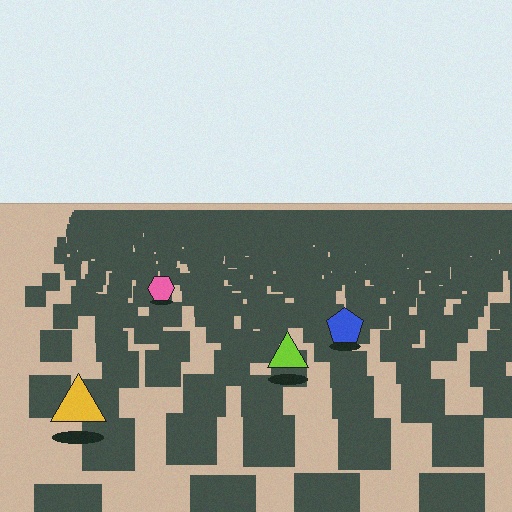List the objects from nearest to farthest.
From nearest to farthest: the yellow triangle, the lime triangle, the blue pentagon, the pink hexagon.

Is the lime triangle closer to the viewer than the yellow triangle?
No. The yellow triangle is closer — you can tell from the texture gradient: the ground texture is coarser near it.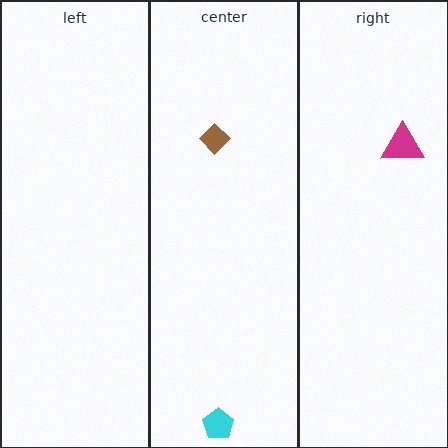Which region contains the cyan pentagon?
The center region.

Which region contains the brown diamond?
The center region.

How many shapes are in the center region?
2.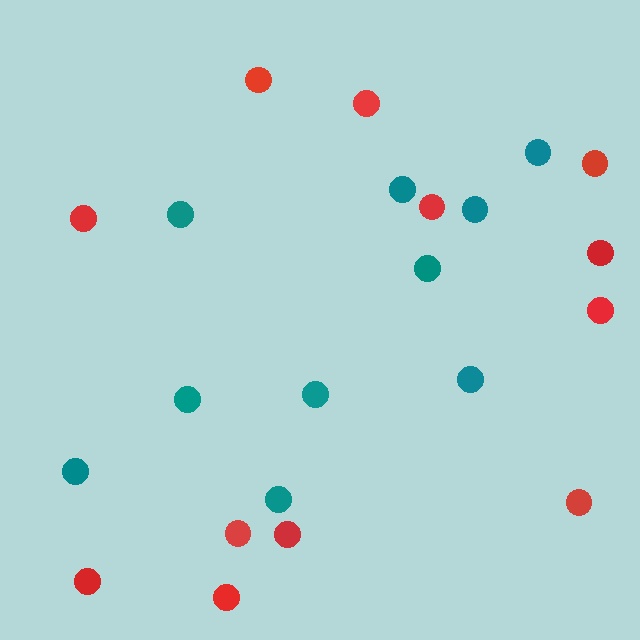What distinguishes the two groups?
There are 2 groups: one group of red circles (12) and one group of teal circles (10).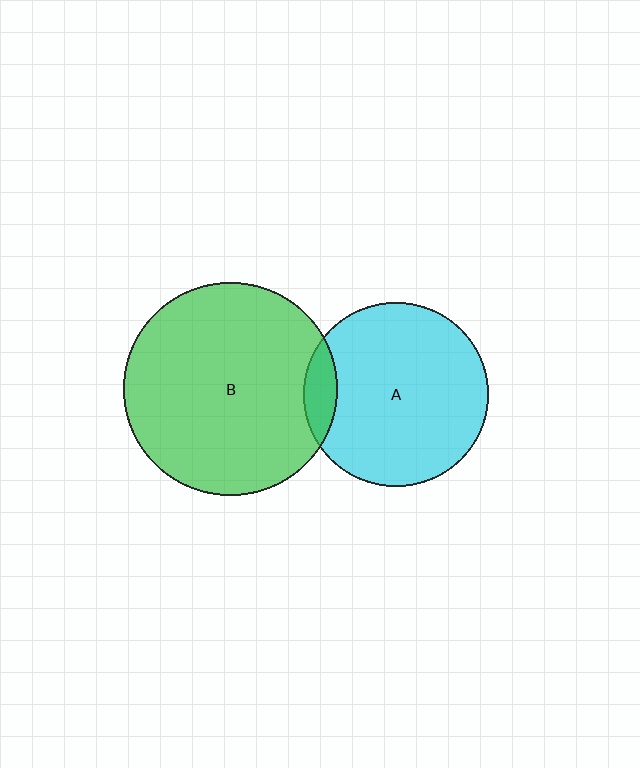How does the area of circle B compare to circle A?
Approximately 1.3 times.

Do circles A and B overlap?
Yes.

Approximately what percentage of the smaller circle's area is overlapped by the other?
Approximately 10%.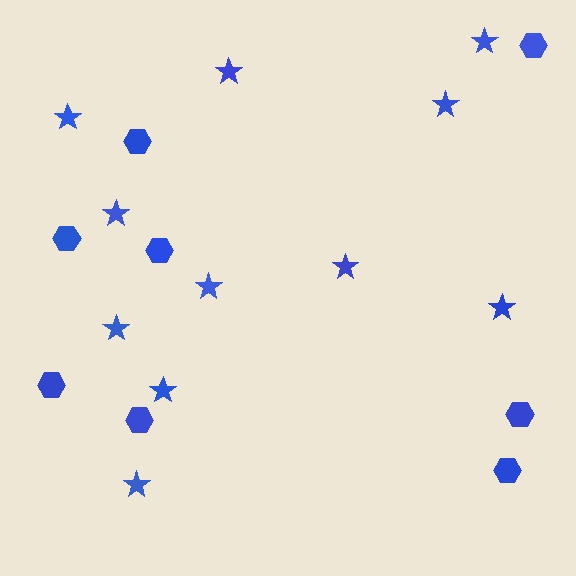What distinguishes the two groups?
There are 2 groups: one group of hexagons (8) and one group of stars (11).